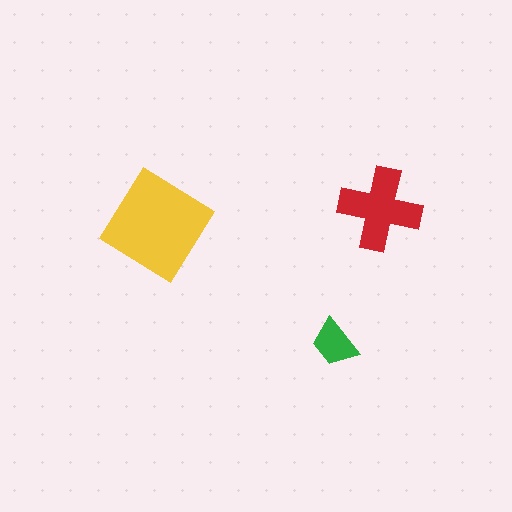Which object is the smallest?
The green trapezoid.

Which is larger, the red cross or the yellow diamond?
The yellow diamond.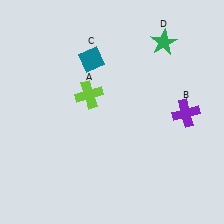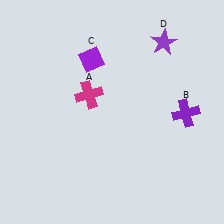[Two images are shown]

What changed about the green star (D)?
In Image 1, D is green. In Image 2, it changed to purple.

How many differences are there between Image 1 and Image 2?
There are 3 differences between the two images.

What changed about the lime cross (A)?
In Image 1, A is lime. In Image 2, it changed to magenta.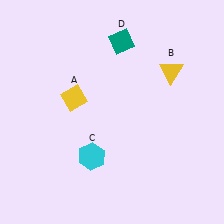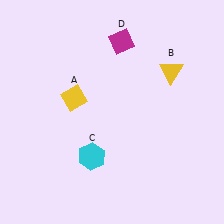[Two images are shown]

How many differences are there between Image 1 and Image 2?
There is 1 difference between the two images.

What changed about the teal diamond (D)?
In Image 1, D is teal. In Image 2, it changed to magenta.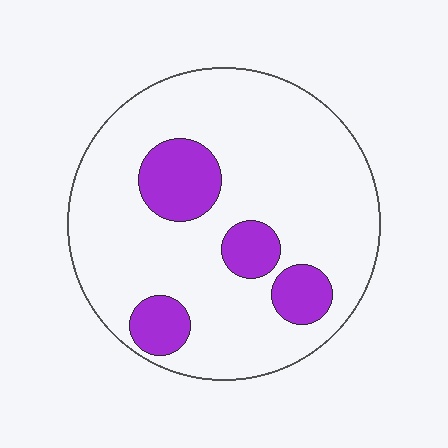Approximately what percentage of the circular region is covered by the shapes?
Approximately 20%.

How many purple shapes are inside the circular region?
4.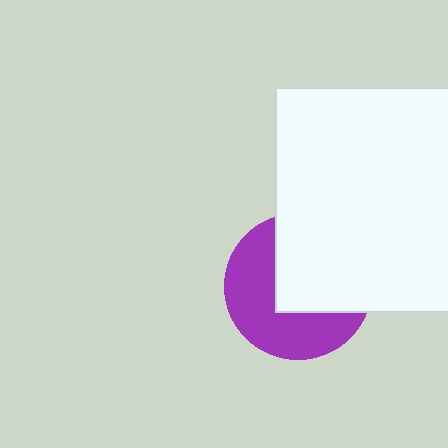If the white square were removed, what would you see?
You would see the complete purple circle.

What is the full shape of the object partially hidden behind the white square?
The partially hidden object is a purple circle.